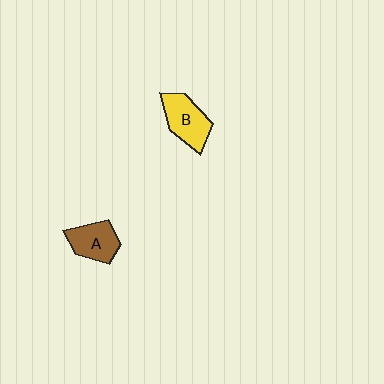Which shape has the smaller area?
Shape A (brown).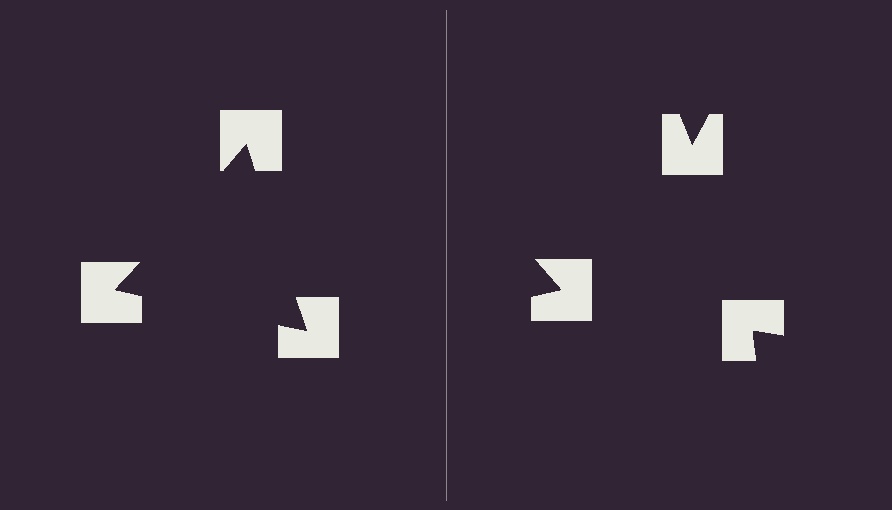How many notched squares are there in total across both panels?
6 — 3 on each side.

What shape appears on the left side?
An illusory triangle.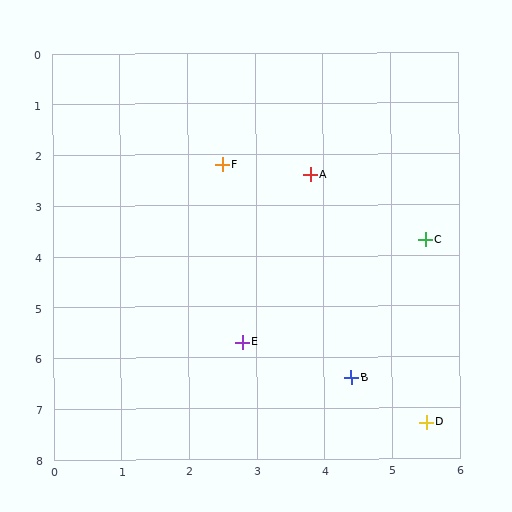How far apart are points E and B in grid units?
Points E and B are about 1.7 grid units apart.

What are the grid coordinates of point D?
Point D is at approximately (5.5, 7.3).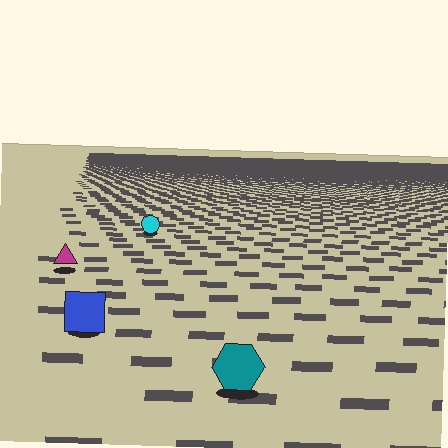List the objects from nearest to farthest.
From nearest to farthest: the teal hexagon, the blue square, the magenta triangle, the cyan circle.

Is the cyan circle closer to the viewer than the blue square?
No. The blue square is closer — you can tell from the texture gradient: the ground texture is coarser near it.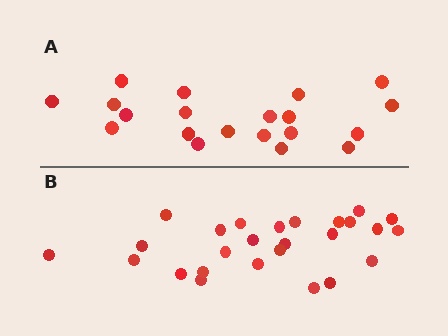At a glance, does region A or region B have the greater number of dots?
Region B (the bottom region) has more dots.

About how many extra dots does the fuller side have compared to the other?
Region B has about 6 more dots than region A.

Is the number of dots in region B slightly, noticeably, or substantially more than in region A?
Region B has noticeably more, but not dramatically so. The ratio is roughly 1.3 to 1.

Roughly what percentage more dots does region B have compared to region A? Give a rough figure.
About 30% more.